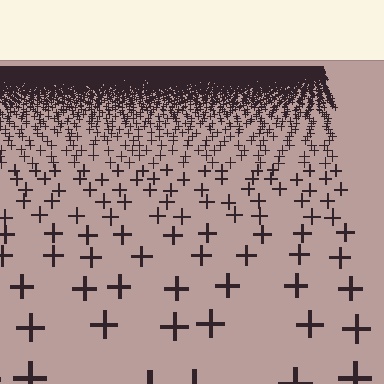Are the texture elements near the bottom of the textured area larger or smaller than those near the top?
Larger. Near the bottom, elements are closer to the viewer and appear at a bigger on-screen size.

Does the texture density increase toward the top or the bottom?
Density increases toward the top.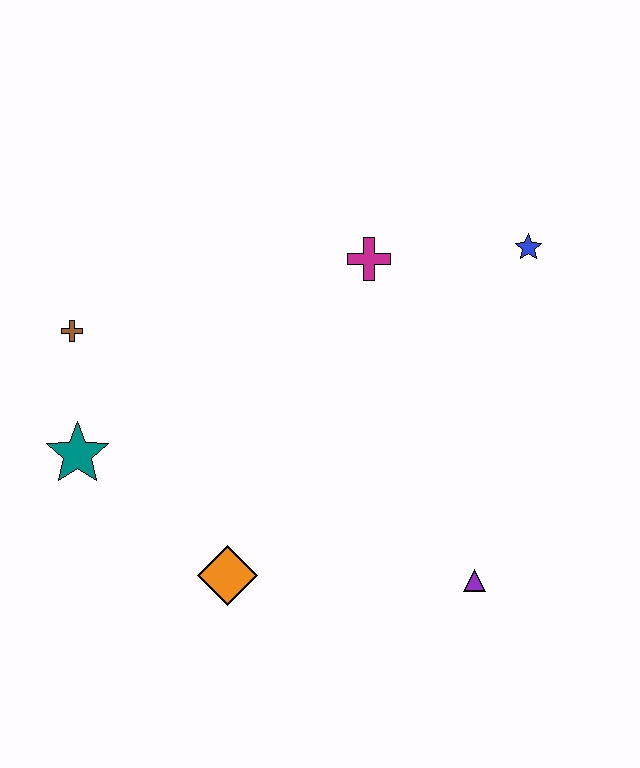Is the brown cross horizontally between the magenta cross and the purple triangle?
No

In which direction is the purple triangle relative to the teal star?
The purple triangle is to the right of the teal star.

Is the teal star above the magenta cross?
No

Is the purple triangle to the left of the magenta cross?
No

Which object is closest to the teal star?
The brown cross is closest to the teal star.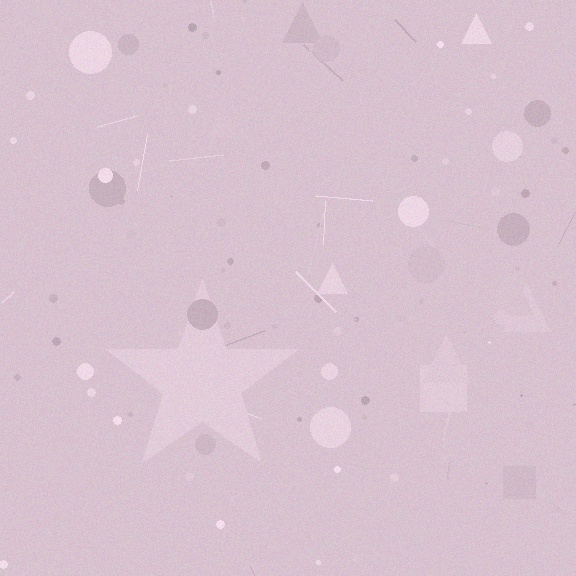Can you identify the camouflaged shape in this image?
The camouflaged shape is a star.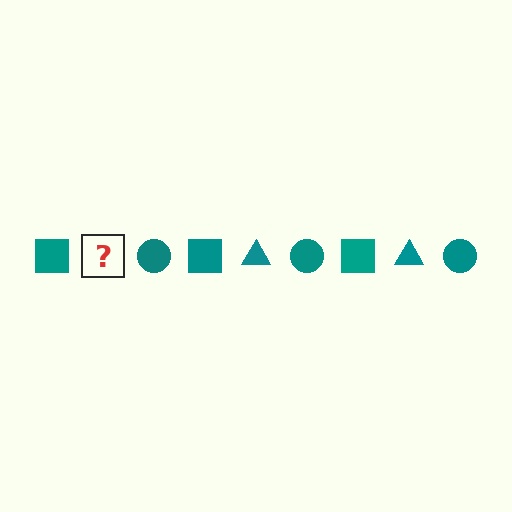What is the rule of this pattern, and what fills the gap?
The rule is that the pattern cycles through square, triangle, circle shapes in teal. The gap should be filled with a teal triangle.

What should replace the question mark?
The question mark should be replaced with a teal triangle.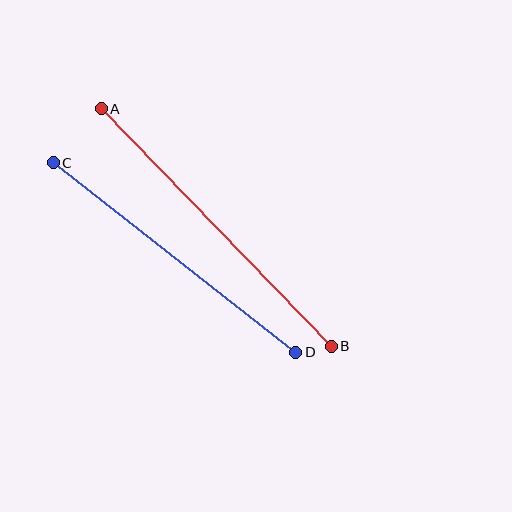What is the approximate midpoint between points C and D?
The midpoint is at approximately (174, 258) pixels.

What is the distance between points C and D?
The distance is approximately 308 pixels.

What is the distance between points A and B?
The distance is approximately 331 pixels.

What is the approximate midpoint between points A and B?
The midpoint is at approximately (216, 227) pixels.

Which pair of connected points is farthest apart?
Points A and B are farthest apart.